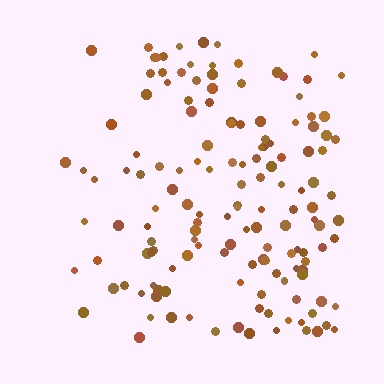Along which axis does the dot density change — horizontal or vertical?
Horizontal.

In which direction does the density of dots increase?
From left to right, with the right side densest.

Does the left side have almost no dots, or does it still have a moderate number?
Still a moderate number, just noticeably fewer than the right.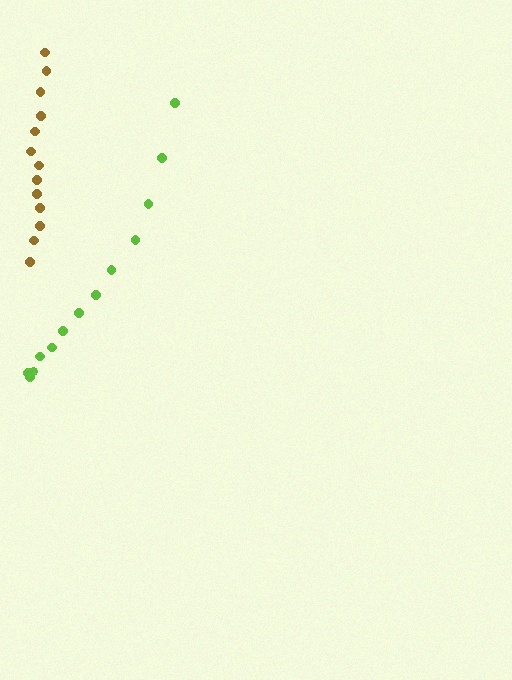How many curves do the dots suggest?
There are 2 distinct paths.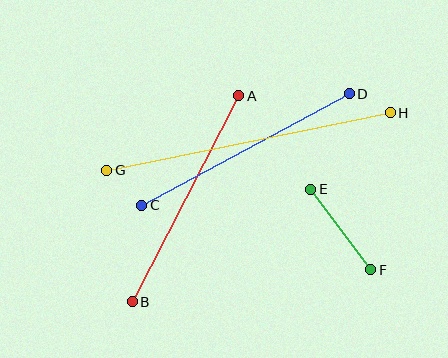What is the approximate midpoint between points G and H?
The midpoint is at approximately (249, 141) pixels.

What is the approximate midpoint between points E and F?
The midpoint is at approximately (341, 229) pixels.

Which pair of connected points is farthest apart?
Points G and H are farthest apart.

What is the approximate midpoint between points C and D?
The midpoint is at approximately (245, 149) pixels.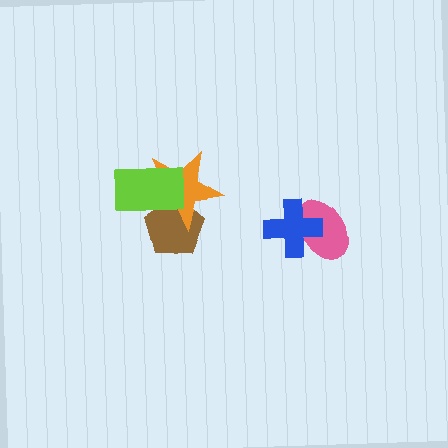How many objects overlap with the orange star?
2 objects overlap with the orange star.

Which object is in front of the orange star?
The lime rectangle is in front of the orange star.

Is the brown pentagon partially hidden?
Yes, it is partially covered by another shape.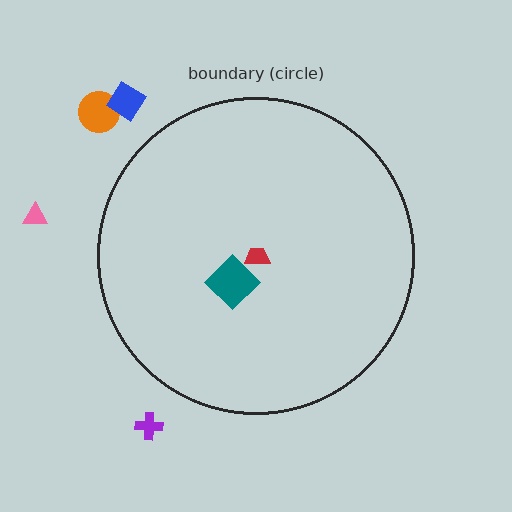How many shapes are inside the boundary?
2 inside, 4 outside.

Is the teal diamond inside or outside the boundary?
Inside.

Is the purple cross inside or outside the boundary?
Outside.